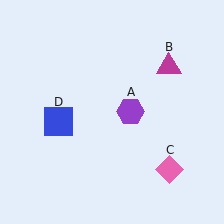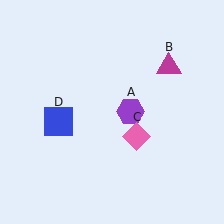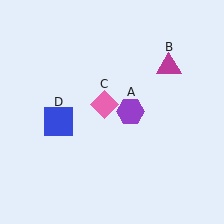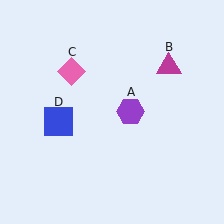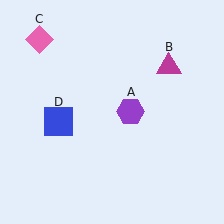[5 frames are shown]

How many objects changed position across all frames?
1 object changed position: pink diamond (object C).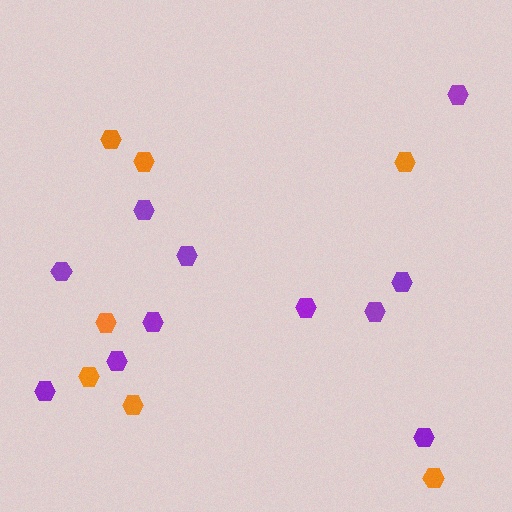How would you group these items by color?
There are 2 groups: one group of orange hexagons (7) and one group of purple hexagons (11).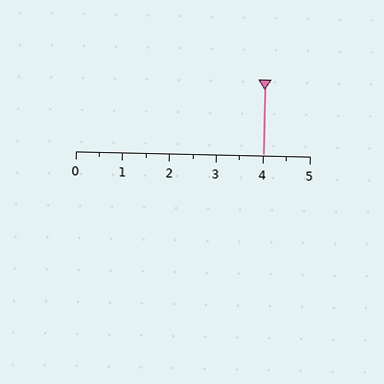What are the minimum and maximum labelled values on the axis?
The axis runs from 0 to 5.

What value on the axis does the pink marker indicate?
The marker indicates approximately 4.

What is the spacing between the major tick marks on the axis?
The major ticks are spaced 1 apart.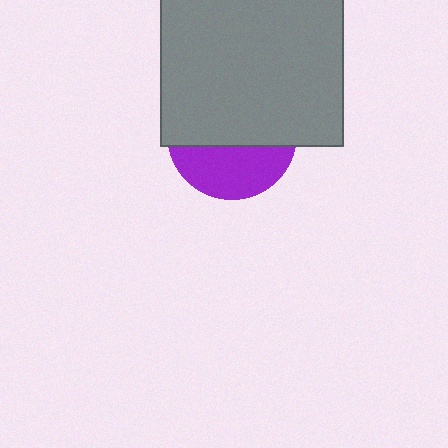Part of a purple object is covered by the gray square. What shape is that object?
It is a circle.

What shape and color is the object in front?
The object in front is a gray square.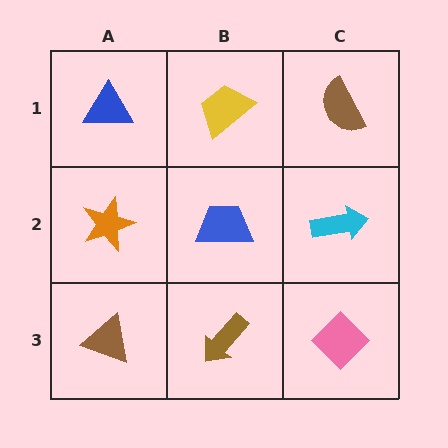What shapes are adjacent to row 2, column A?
A blue triangle (row 1, column A), a brown triangle (row 3, column A), a blue trapezoid (row 2, column B).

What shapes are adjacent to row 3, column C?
A cyan arrow (row 2, column C), a brown arrow (row 3, column B).